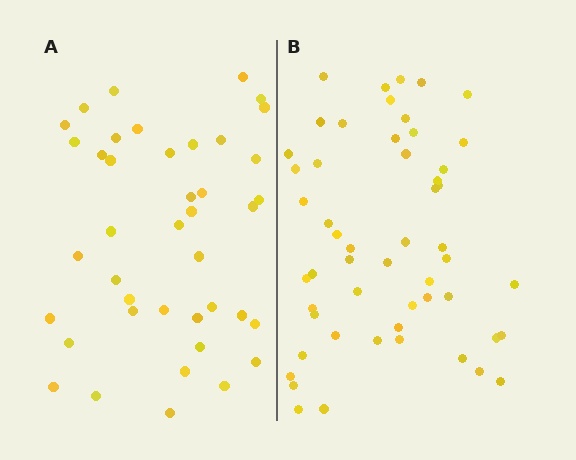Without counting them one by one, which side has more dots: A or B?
Region B (the right region) has more dots.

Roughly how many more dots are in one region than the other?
Region B has roughly 12 or so more dots than region A.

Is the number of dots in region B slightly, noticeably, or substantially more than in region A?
Region B has noticeably more, but not dramatically so. The ratio is roughly 1.3 to 1.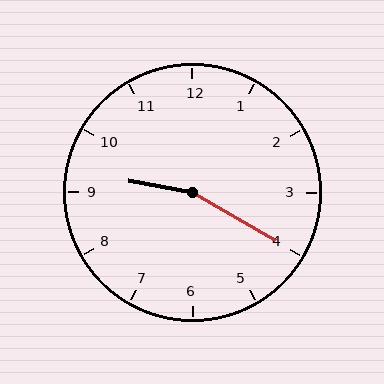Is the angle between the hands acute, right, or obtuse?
It is obtuse.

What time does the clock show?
9:20.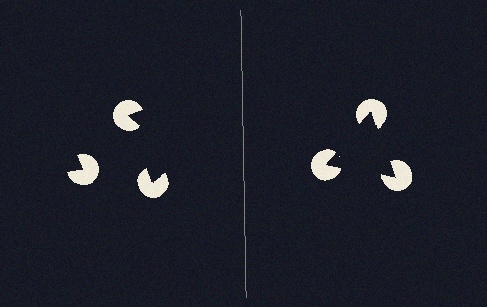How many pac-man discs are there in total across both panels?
6 — 3 on each side.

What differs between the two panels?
The pac-man discs are positioned identically on both sides; only the wedge orientations differ. On the right they align to a triangle; on the left they are misaligned.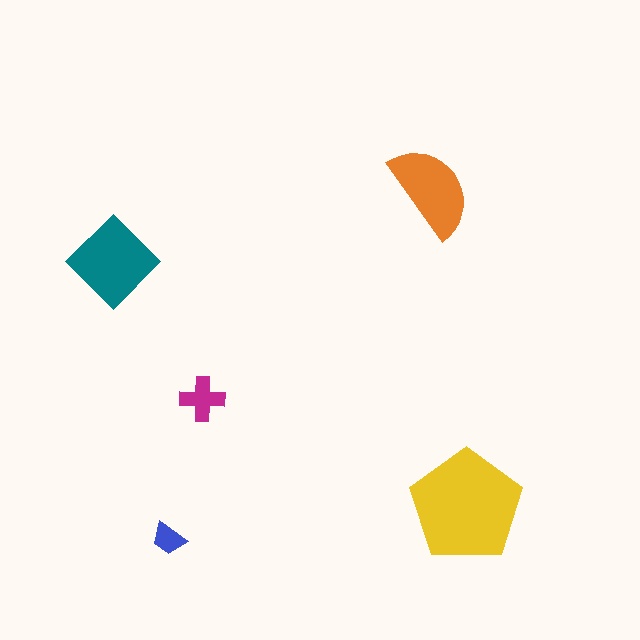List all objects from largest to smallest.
The yellow pentagon, the teal diamond, the orange semicircle, the magenta cross, the blue trapezoid.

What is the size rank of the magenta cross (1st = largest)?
4th.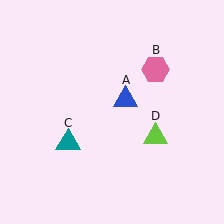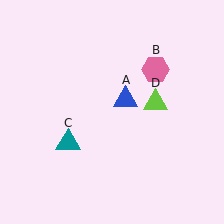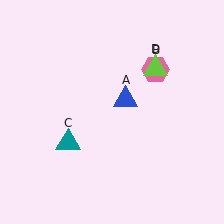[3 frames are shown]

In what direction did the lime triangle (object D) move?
The lime triangle (object D) moved up.